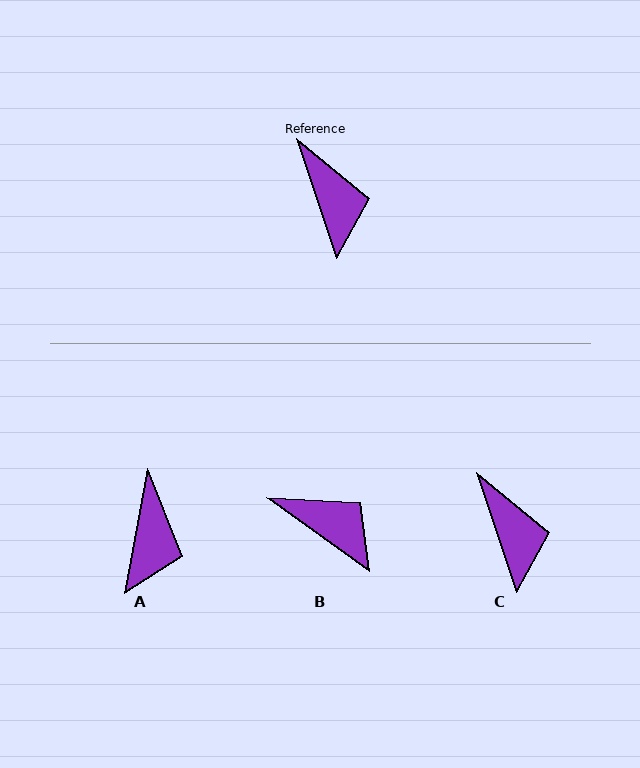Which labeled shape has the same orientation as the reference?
C.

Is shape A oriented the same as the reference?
No, it is off by about 29 degrees.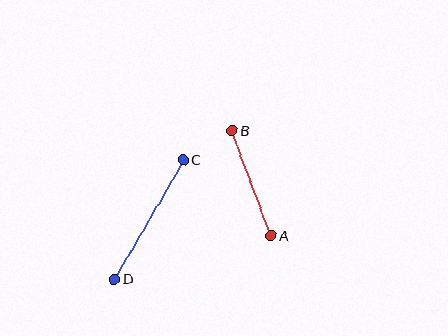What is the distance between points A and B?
The distance is approximately 112 pixels.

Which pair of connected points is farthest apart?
Points C and D are farthest apart.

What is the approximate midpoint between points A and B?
The midpoint is at approximately (252, 183) pixels.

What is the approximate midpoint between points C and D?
The midpoint is at approximately (149, 219) pixels.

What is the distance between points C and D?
The distance is approximately 138 pixels.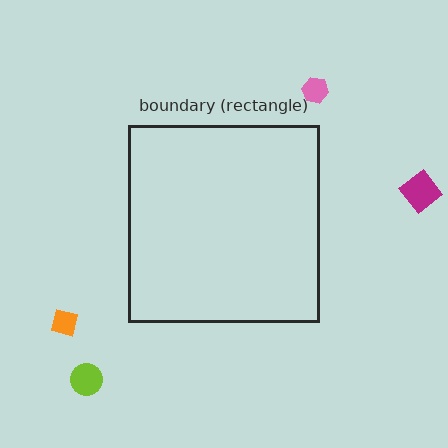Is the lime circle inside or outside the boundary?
Outside.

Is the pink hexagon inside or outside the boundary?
Outside.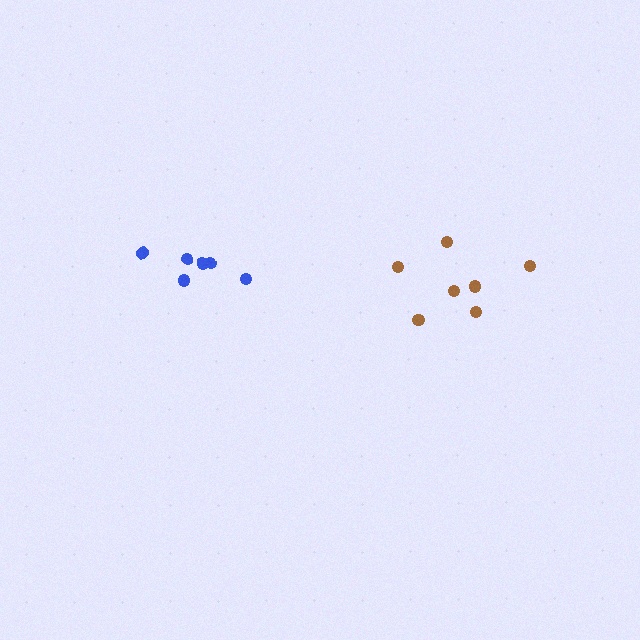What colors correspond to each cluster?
The clusters are colored: blue, brown.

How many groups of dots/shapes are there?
There are 2 groups.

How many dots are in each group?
Group 1: 6 dots, Group 2: 7 dots (13 total).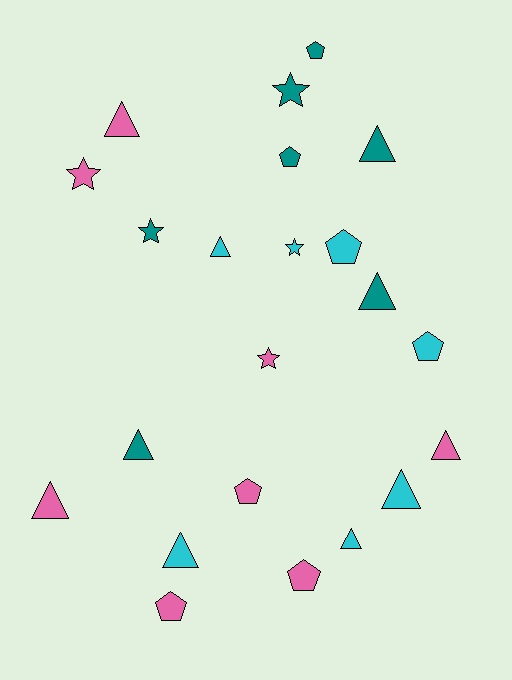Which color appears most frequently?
Pink, with 8 objects.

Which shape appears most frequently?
Triangle, with 10 objects.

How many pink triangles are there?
There are 3 pink triangles.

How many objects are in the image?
There are 22 objects.